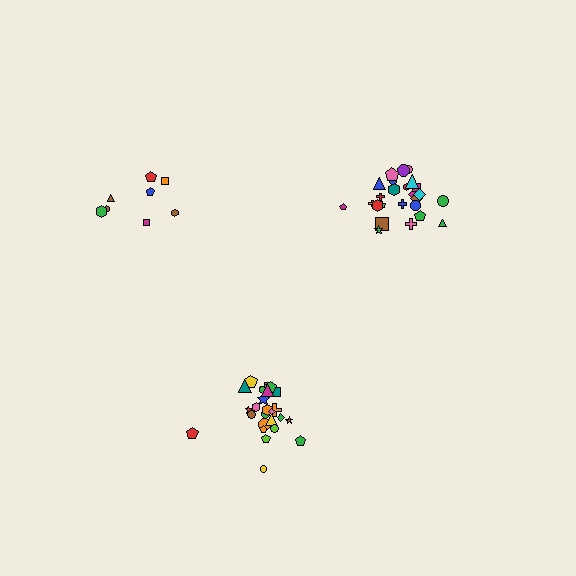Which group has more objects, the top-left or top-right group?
The top-right group.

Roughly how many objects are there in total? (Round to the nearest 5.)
Roughly 60 objects in total.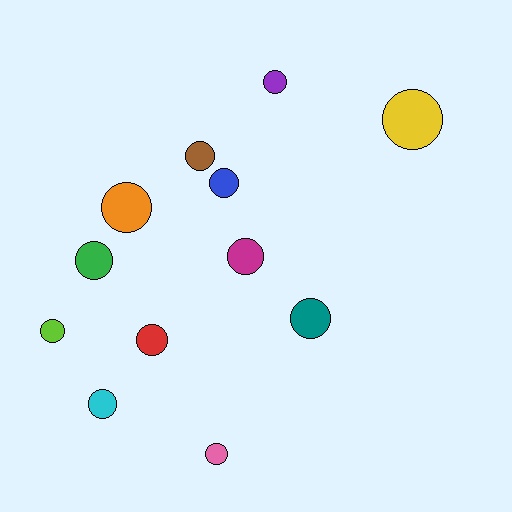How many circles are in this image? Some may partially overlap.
There are 12 circles.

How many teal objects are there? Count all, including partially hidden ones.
There is 1 teal object.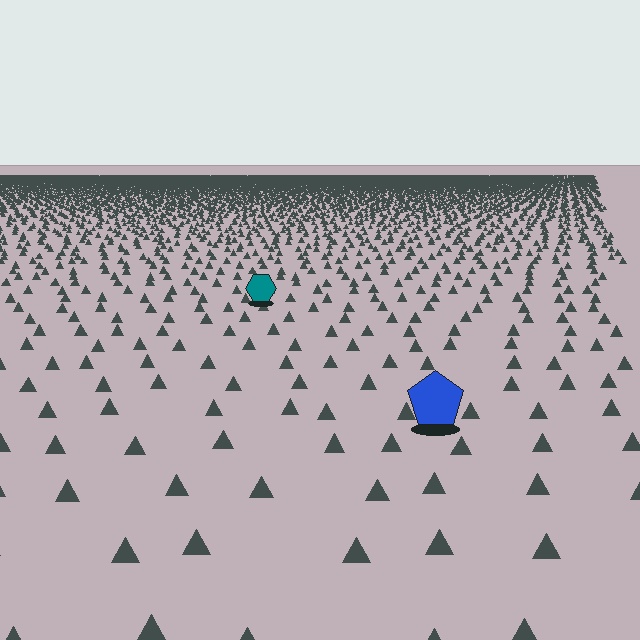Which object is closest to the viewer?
The blue pentagon is closest. The texture marks near it are larger and more spread out.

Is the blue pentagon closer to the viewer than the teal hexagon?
Yes. The blue pentagon is closer — you can tell from the texture gradient: the ground texture is coarser near it.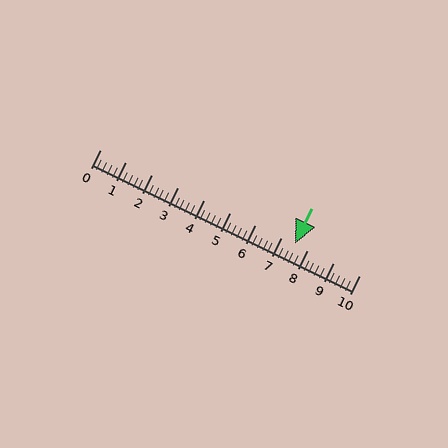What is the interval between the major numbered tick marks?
The major tick marks are spaced 1 units apart.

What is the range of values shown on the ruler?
The ruler shows values from 0 to 10.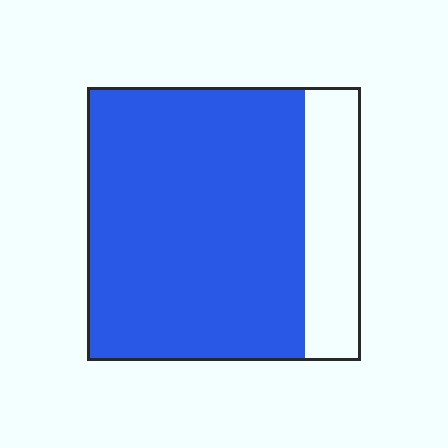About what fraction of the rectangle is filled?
About four fifths (4/5).